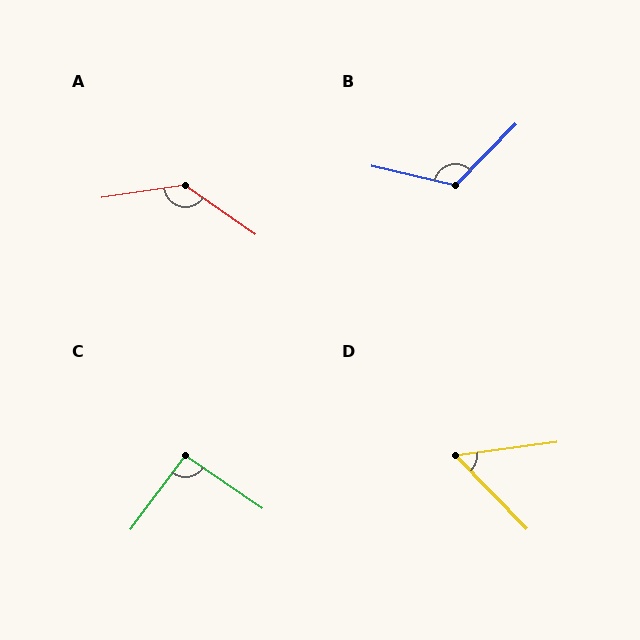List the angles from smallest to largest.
D (54°), C (92°), B (121°), A (136°).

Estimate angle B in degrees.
Approximately 121 degrees.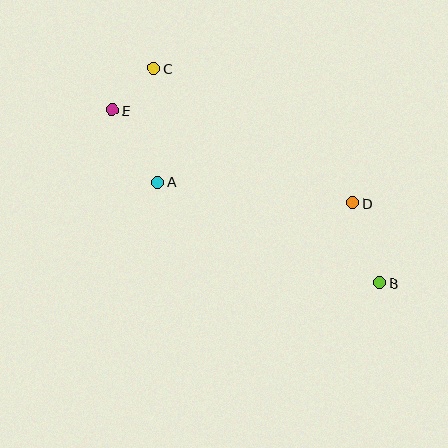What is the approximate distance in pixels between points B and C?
The distance between B and C is approximately 312 pixels.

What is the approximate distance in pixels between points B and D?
The distance between B and D is approximately 85 pixels.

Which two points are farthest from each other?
Points B and E are farthest from each other.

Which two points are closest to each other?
Points C and E are closest to each other.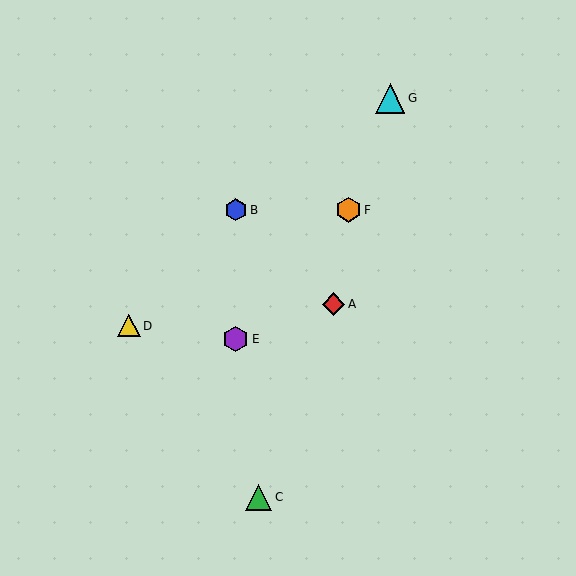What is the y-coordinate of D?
Object D is at y≈326.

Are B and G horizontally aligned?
No, B is at y≈210 and G is at y≈98.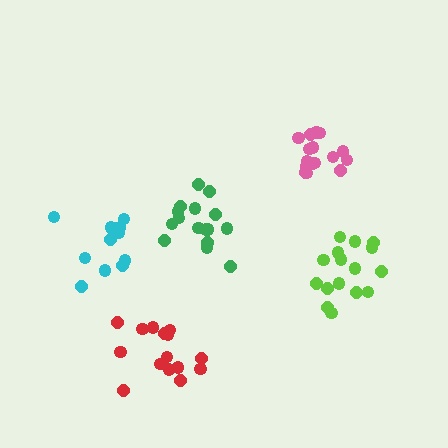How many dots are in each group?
Group 1: 17 dots, Group 2: 16 dots, Group 3: 12 dots, Group 4: 16 dots, Group 5: 15 dots (76 total).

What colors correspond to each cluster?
The clusters are colored: pink, green, cyan, lime, red.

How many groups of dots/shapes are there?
There are 5 groups.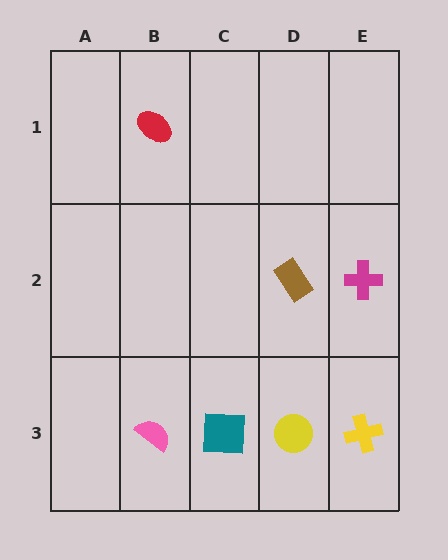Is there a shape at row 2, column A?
No, that cell is empty.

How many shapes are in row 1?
1 shape.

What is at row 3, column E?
A yellow cross.